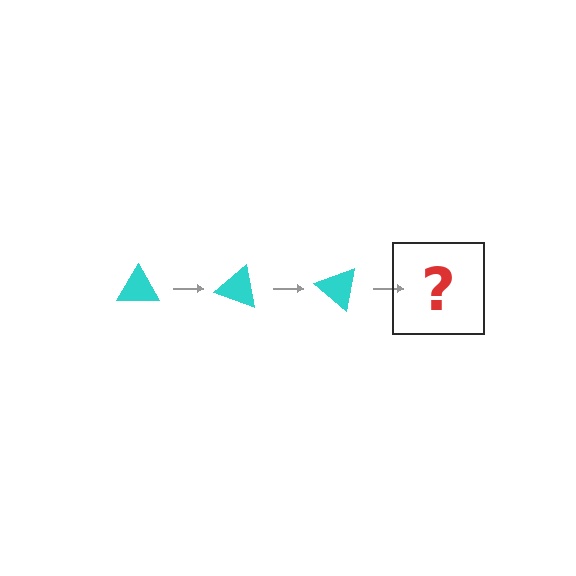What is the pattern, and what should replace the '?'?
The pattern is that the triangle rotates 20 degrees each step. The '?' should be a cyan triangle rotated 60 degrees.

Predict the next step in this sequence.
The next step is a cyan triangle rotated 60 degrees.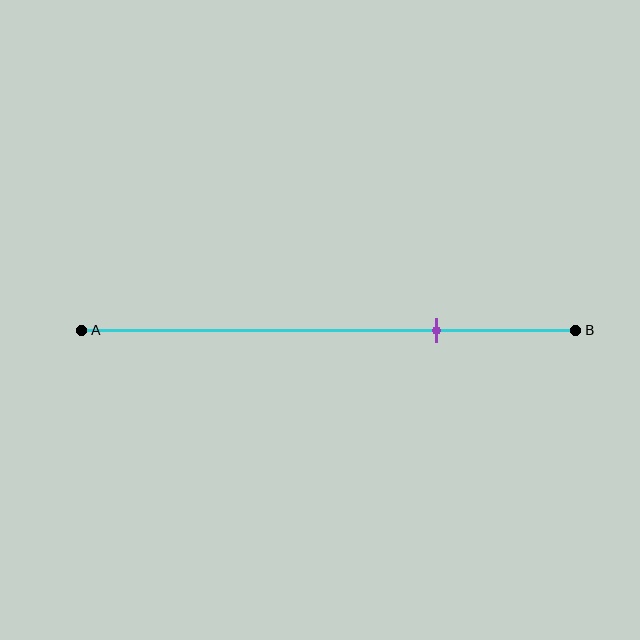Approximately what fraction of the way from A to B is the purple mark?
The purple mark is approximately 70% of the way from A to B.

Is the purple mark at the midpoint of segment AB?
No, the mark is at about 70% from A, not at the 50% midpoint.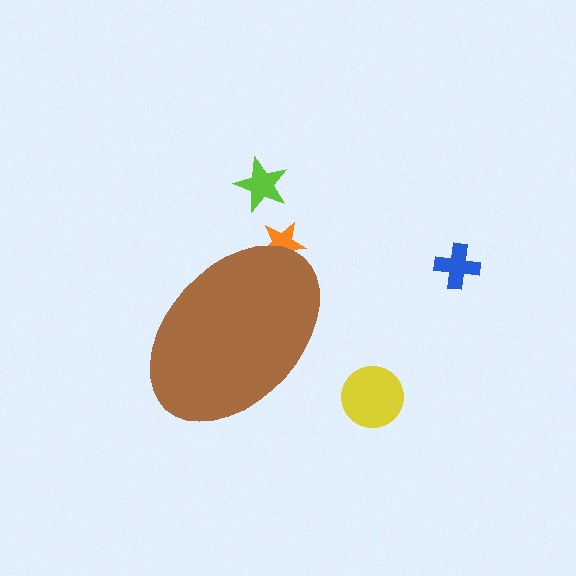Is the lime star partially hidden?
No, the lime star is fully visible.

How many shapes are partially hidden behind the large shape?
1 shape is partially hidden.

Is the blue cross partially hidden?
No, the blue cross is fully visible.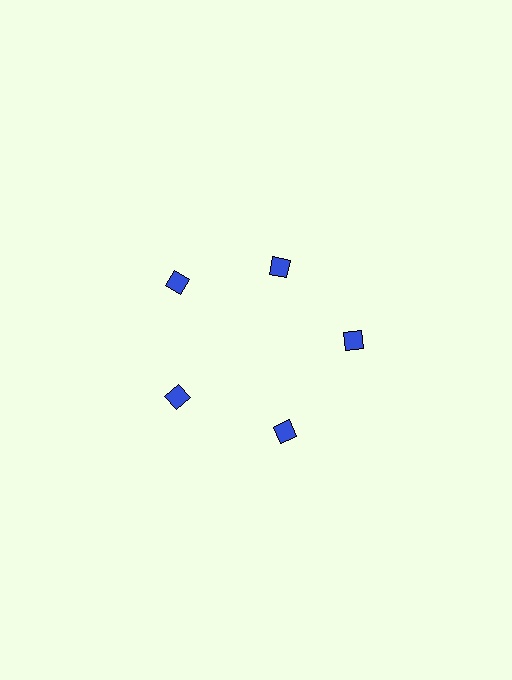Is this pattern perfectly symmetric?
No. The 5 blue diamonds are arranged in a ring, but one element near the 1 o'clock position is pulled inward toward the center, breaking the 5-fold rotational symmetry.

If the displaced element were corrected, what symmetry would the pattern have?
It would have 5-fold rotational symmetry — the pattern would map onto itself every 72 degrees.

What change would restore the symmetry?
The symmetry would be restored by moving it outward, back onto the ring so that all 5 diamonds sit at equal angles and equal distance from the center.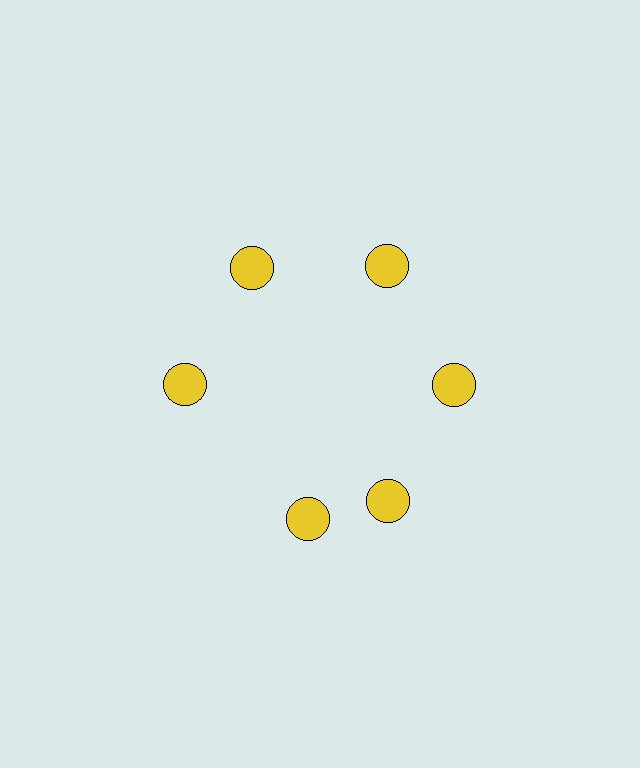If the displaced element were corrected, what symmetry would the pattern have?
It would have 6-fold rotational symmetry — the pattern would map onto itself every 60 degrees.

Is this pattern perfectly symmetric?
No. The 6 yellow circles are arranged in a ring, but one element near the 7 o'clock position is rotated out of alignment along the ring, breaking the 6-fold rotational symmetry.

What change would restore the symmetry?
The symmetry would be restored by rotating it back into even spacing with its neighbors so that all 6 circles sit at equal angles and equal distance from the center.